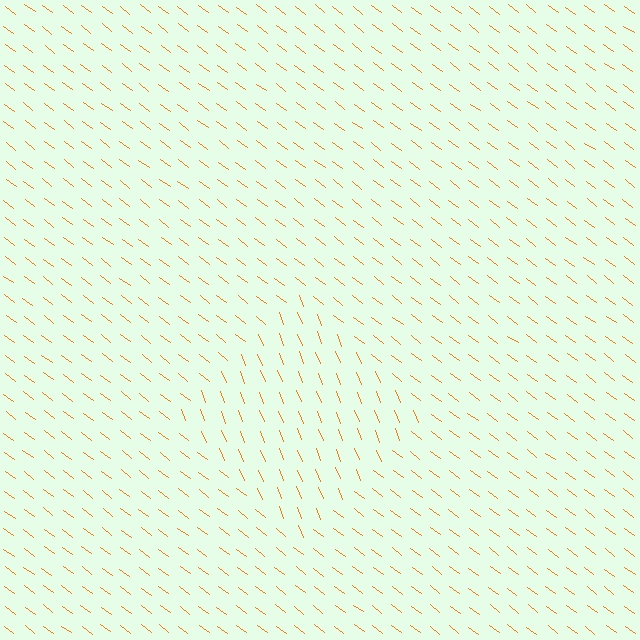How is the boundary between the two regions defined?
The boundary is defined purely by a change in line orientation (approximately 32 degrees difference). All lines are the same color and thickness.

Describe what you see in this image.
The image is filled with small orange line segments. A diamond region in the image has lines oriented differently from the surrounding lines, creating a visible texture boundary.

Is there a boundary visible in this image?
Yes, there is a texture boundary formed by a change in line orientation.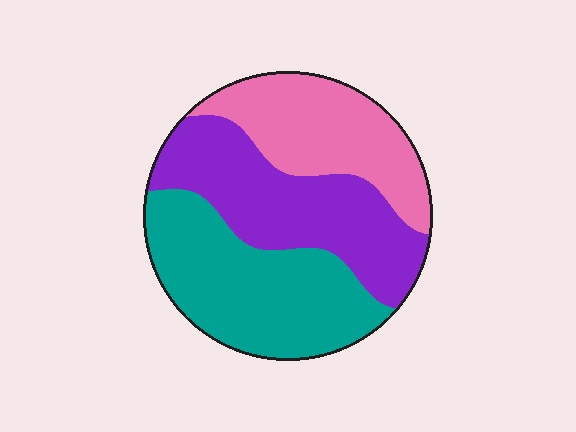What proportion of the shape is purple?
Purple takes up between a third and a half of the shape.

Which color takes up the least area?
Pink, at roughly 30%.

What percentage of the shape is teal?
Teal takes up about three eighths (3/8) of the shape.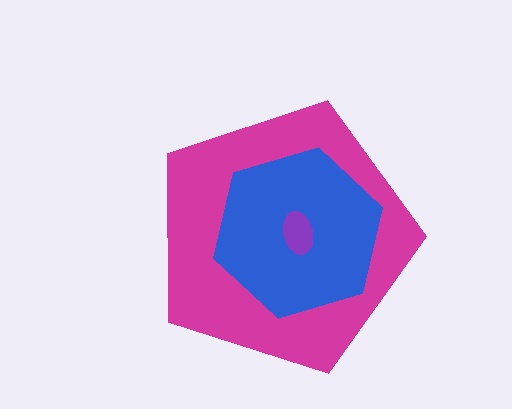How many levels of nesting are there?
3.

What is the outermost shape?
The magenta pentagon.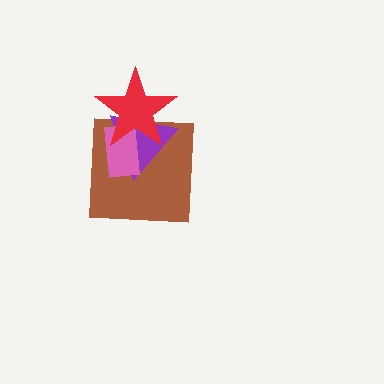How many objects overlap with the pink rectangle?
3 objects overlap with the pink rectangle.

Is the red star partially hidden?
No, no other shape covers it.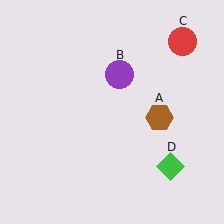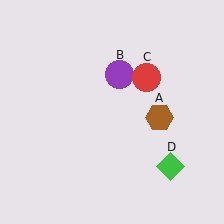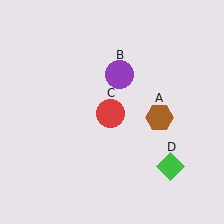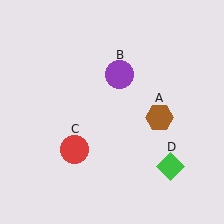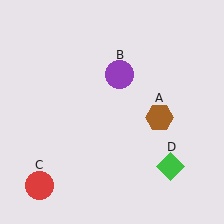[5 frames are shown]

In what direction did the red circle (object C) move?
The red circle (object C) moved down and to the left.